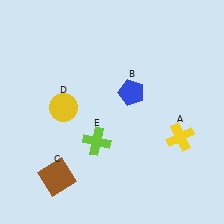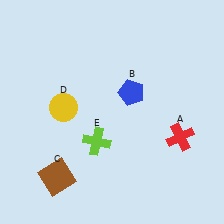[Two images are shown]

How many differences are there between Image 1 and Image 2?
There is 1 difference between the two images.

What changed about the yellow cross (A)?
In Image 1, A is yellow. In Image 2, it changed to red.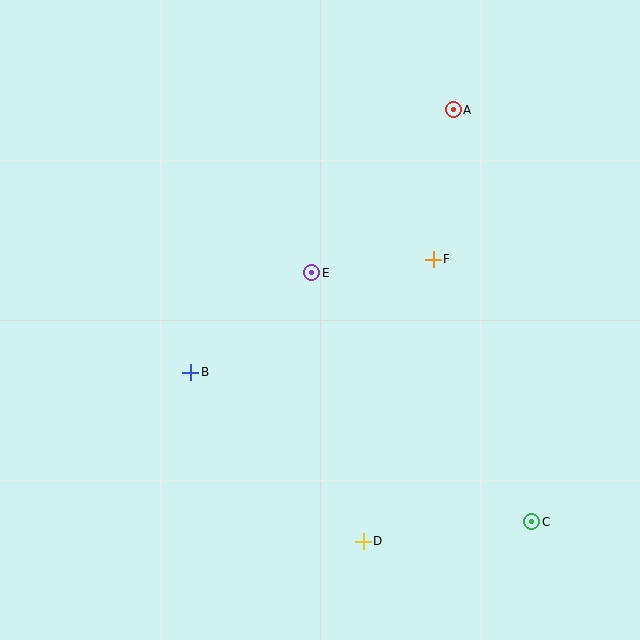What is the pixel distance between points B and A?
The distance between B and A is 371 pixels.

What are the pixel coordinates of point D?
Point D is at (363, 541).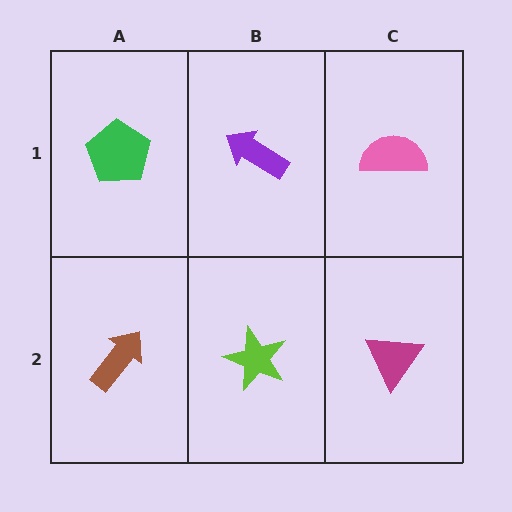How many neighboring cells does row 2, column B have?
3.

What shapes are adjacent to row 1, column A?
A brown arrow (row 2, column A), a purple arrow (row 1, column B).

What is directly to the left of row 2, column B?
A brown arrow.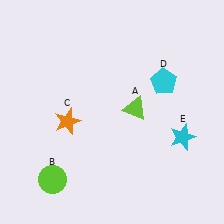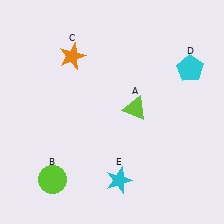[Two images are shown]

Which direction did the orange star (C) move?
The orange star (C) moved up.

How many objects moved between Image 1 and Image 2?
3 objects moved between the two images.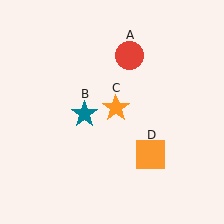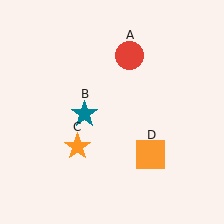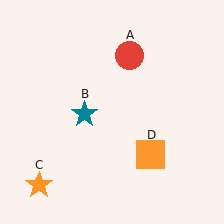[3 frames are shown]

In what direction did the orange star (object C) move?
The orange star (object C) moved down and to the left.